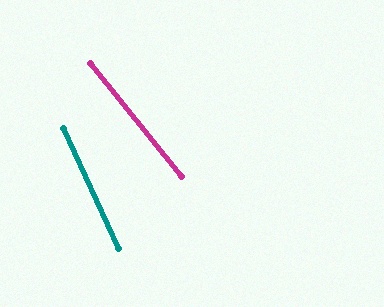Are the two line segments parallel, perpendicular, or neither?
Neither parallel nor perpendicular — they differ by about 14°.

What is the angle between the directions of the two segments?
Approximately 14 degrees.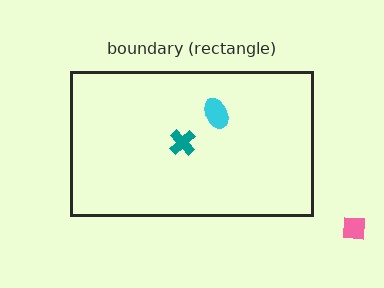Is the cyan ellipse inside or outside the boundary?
Inside.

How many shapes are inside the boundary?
2 inside, 1 outside.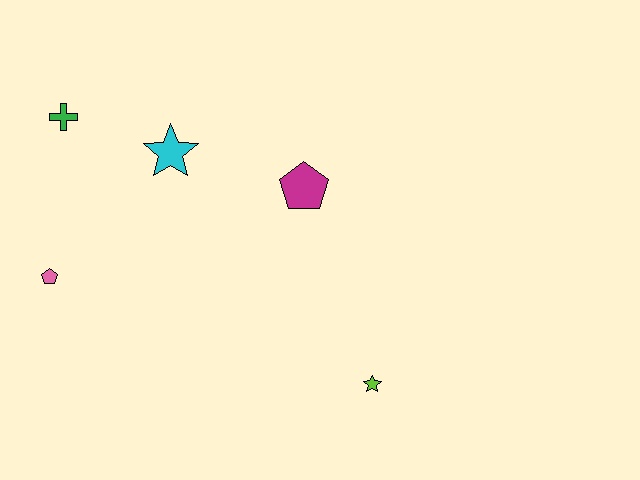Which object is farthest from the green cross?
The lime star is farthest from the green cross.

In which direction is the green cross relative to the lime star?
The green cross is to the left of the lime star.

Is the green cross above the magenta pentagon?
Yes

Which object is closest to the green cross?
The cyan star is closest to the green cross.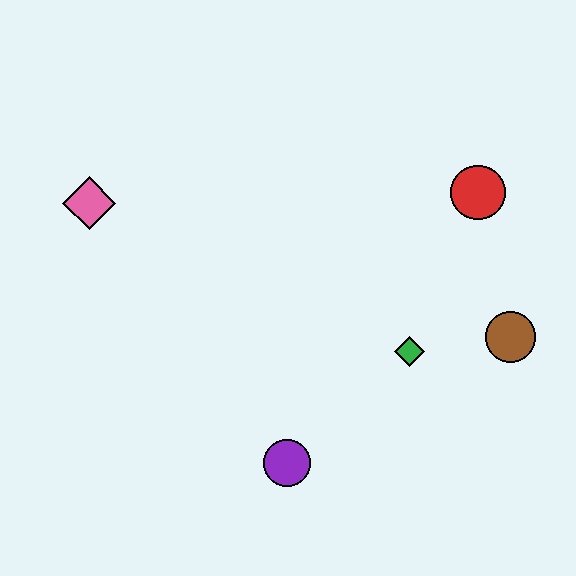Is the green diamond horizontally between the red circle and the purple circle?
Yes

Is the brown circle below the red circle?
Yes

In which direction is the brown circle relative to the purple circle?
The brown circle is to the right of the purple circle.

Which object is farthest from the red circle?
The pink diamond is farthest from the red circle.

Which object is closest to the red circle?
The brown circle is closest to the red circle.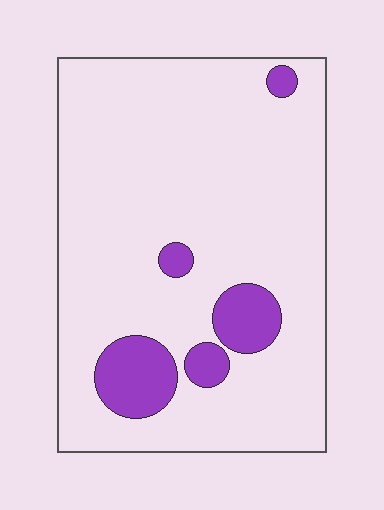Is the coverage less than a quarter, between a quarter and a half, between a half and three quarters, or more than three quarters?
Less than a quarter.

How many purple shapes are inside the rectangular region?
5.